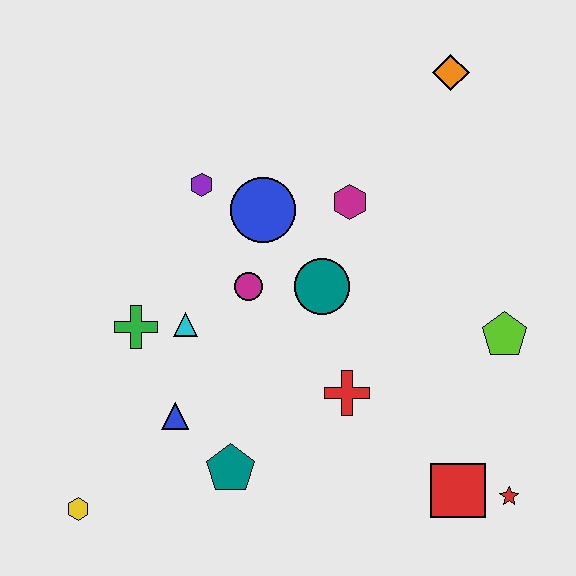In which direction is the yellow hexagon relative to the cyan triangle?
The yellow hexagon is below the cyan triangle.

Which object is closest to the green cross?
The cyan triangle is closest to the green cross.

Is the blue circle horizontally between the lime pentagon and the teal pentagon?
Yes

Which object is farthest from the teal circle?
The yellow hexagon is farthest from the teal circle.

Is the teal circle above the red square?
Yes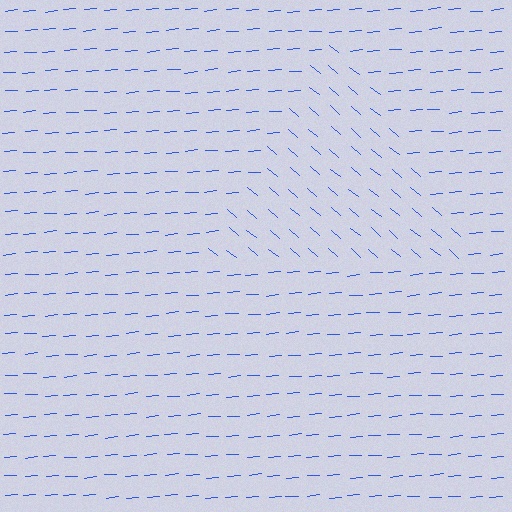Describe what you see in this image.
The image is filled with small blue line segments. A triangle region in the image has lines oriented differently from the surrounding lines, creating a visible texture boundary.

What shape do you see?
I see a triangle.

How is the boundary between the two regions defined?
The boundary is defined purely by a change in line orientation (approximately 45 degrees difference). All lines are the same color and thickness.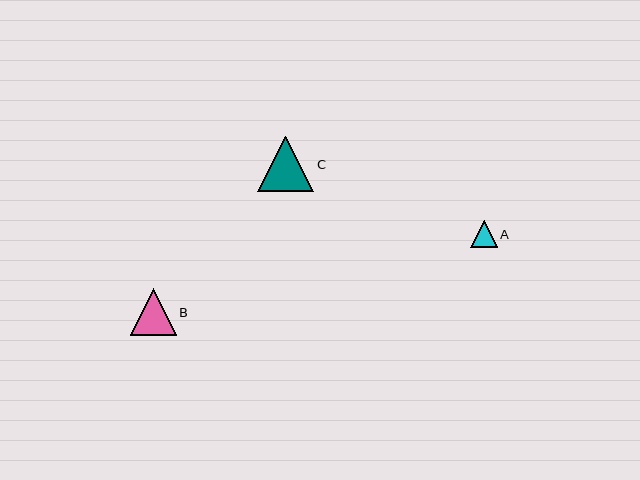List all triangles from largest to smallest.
From largest to smallest: C, B, A.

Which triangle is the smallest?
Triangle A is the smallest with a size of approximately 27 pixels.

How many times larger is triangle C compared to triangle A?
Triangle C is approximately 2.1 times the size of triangle A.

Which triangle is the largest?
Triangle C is the largest with a size of approximately 56 pixels.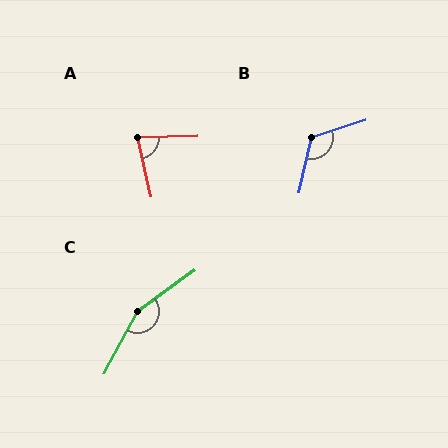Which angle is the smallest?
A, at approximately 79 degrees.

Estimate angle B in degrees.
Approximately 120 degrees.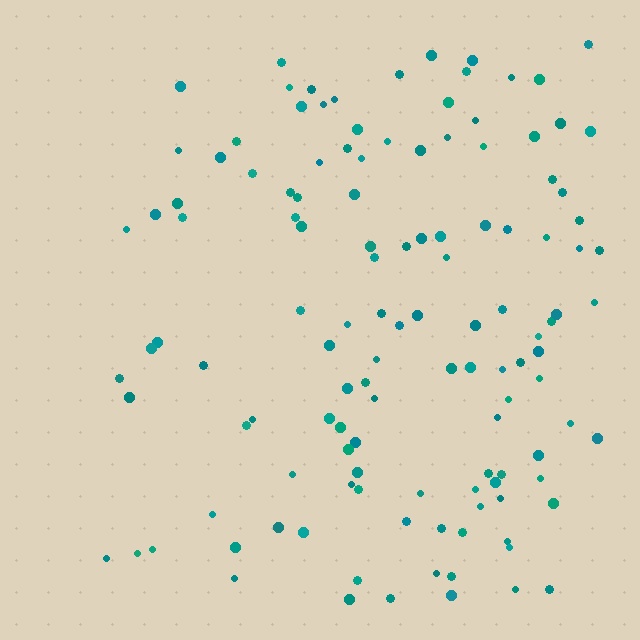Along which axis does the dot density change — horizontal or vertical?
Horizontal.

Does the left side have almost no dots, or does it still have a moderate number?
Still a moderate number, just noticeably fewer than the right.